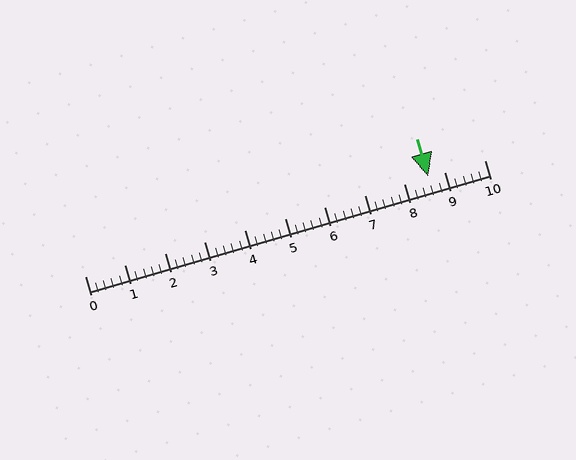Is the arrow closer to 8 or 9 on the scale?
The arrow is closer to 9.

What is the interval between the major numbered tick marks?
The major tick marks are spaced 1 units apart.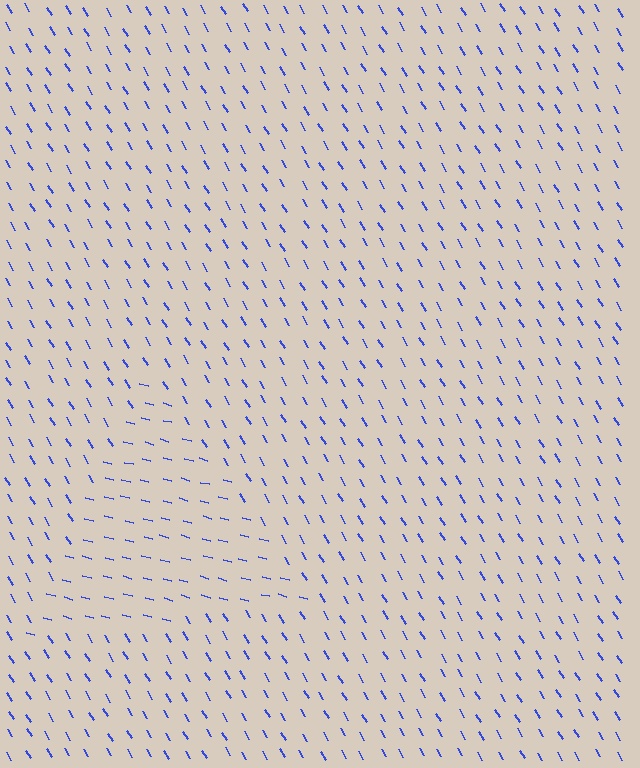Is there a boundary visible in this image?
Yes, there is a texture boundary formed by a change in line orientation.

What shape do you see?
I see a triangle.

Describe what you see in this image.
The image is filled with small blue line segments. A triangle region in the image has lines oriented differently from the surrounding lines, creating a visible texture boundary.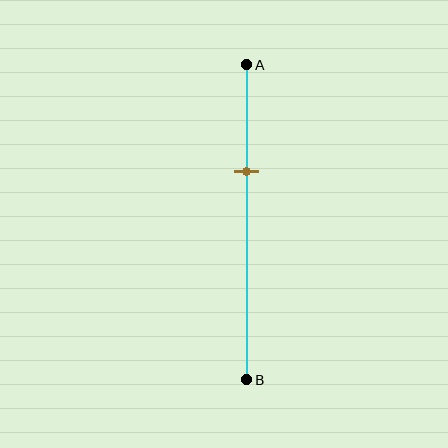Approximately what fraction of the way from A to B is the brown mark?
The brown mark is approximately 35% of the way from A to B.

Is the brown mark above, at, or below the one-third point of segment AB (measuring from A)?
The brown mark is approximately at the one-third point of segment AB.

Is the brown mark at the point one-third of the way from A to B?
Yes, the mark is approximately at the one-third point.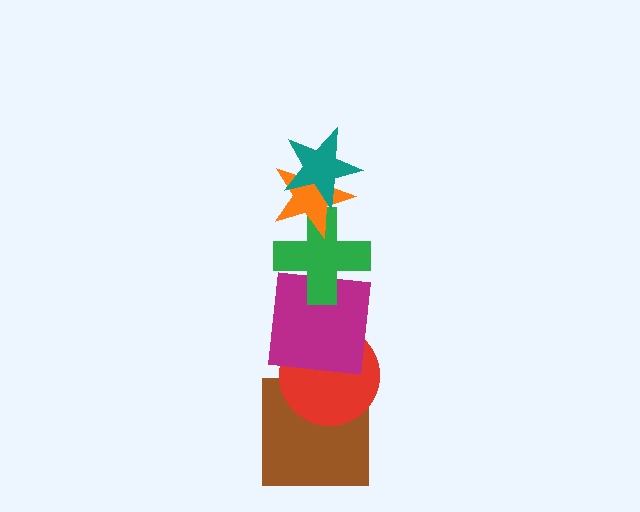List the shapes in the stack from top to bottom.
From top to bottom: the teal star, the orange star, the green cross, the magenta square, the red circle, the brown square.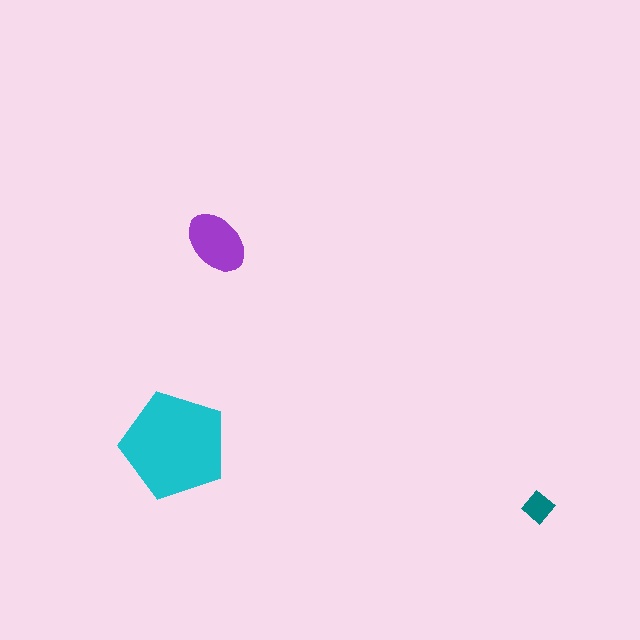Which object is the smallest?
The teal diamond.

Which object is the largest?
The cyan pentagon.